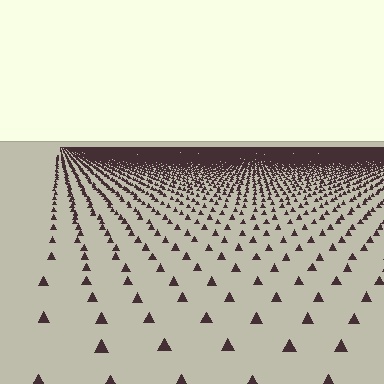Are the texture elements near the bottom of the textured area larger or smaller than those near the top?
Larger. Near the bottom, elements are closer to the viewer and appear at a bigger on-screen size.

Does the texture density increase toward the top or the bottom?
Density increases toward the top.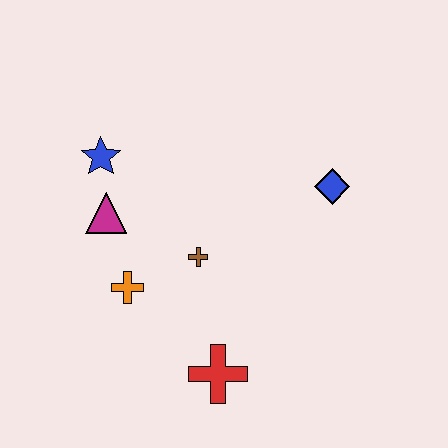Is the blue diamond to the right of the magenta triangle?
Yes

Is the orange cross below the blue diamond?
Yes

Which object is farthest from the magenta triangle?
The blue diamond is farthest from the magenta triangle.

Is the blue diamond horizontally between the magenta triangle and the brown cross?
No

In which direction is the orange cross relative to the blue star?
The orange cross is below the blue star.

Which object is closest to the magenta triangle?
The blue star is closest to the magenta triangle.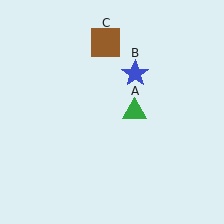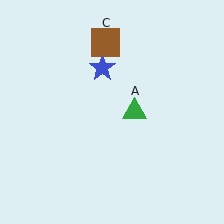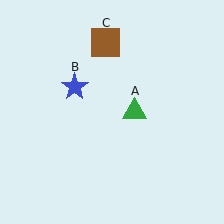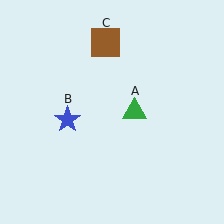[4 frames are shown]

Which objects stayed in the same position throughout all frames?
Green triangle (object A) and brown square (object C) remained stationary.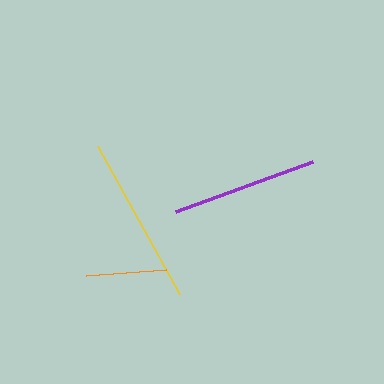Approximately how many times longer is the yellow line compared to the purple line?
The yellow line is approximately 1.2 times the length of the purple line.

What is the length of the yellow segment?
The yellow segment is approximately 169 pixels long.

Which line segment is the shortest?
The orange line is the shortest at approximately 80 pixels.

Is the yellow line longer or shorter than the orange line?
The yellow line is longer than the orange line.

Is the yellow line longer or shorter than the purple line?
The yellow line is longer than the purple line.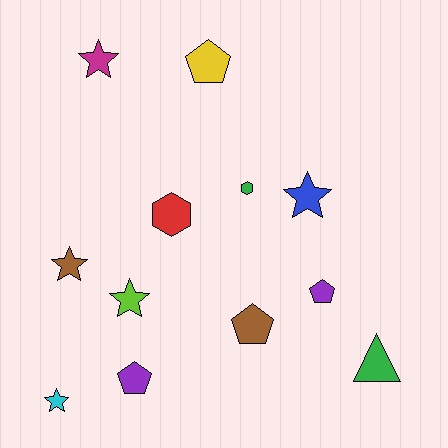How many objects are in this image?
There are 12 objects.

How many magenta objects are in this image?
There is 1 magenta object.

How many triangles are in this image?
There is 1 triangle.